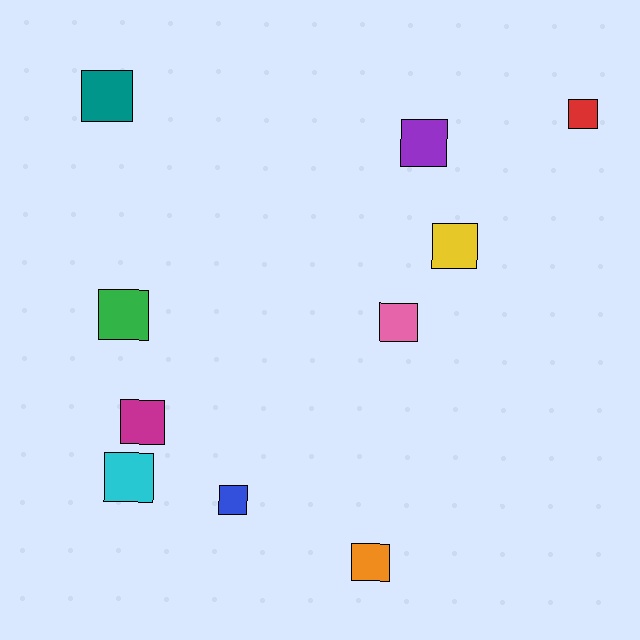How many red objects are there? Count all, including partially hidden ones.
There is 1 red object.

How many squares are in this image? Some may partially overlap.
There are 10 squares.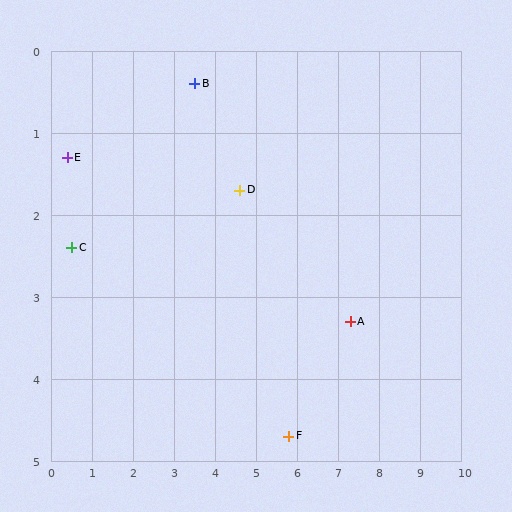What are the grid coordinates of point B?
Point B is at approximately (3.5, 0.4).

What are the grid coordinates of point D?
Point D is at approximately (4.6, 1.7).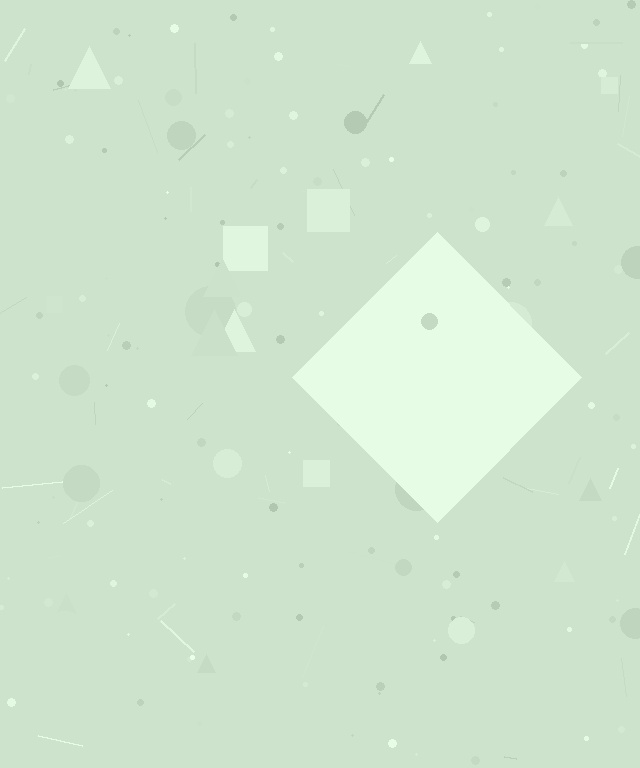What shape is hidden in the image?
A diamond is hidden in the image.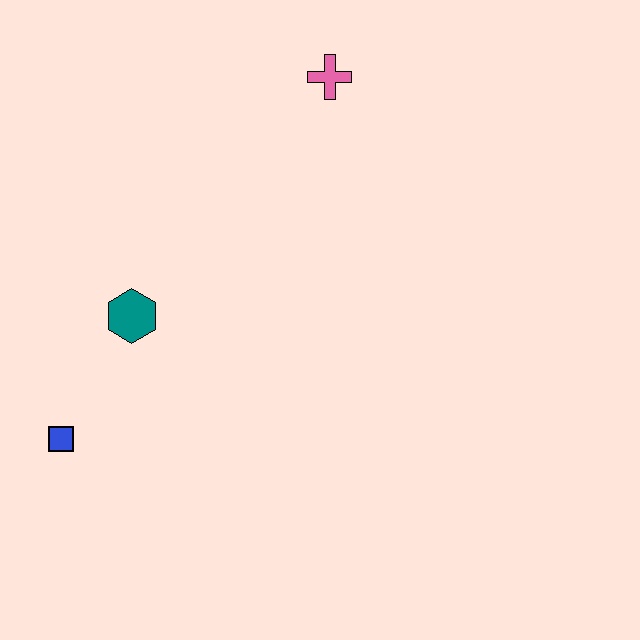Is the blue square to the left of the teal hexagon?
Yes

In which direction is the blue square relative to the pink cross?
The blue square is below the pink cross.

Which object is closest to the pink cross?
The teal hexagon is closest to the pink cross.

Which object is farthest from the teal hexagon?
The pink cross is farthest from the teal hexagon.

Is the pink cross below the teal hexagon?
No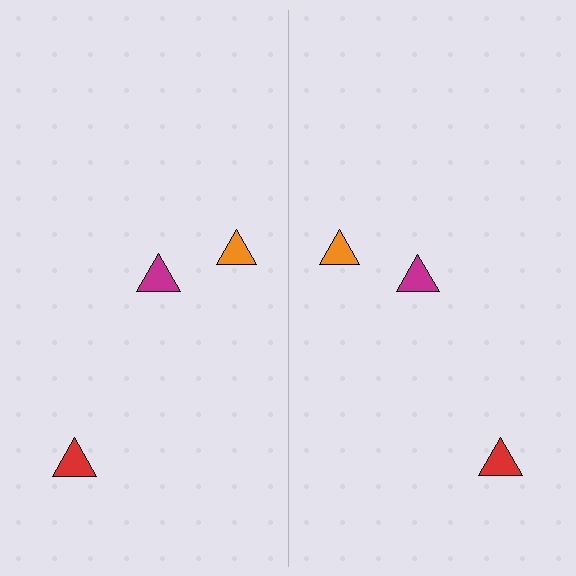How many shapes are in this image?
There are 6 shapes in this image.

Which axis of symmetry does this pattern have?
The pattern has a vertical axis of symmetry running through the center of the image.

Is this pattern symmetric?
Yes, this pattern has bilateral (reflection) symmetry.